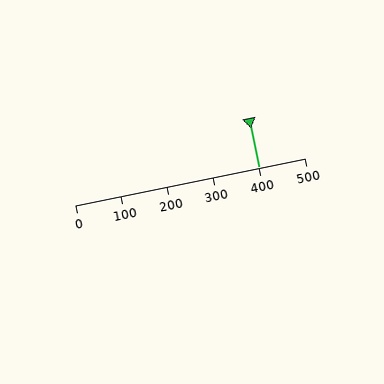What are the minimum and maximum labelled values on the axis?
The axis runs from 0 to 500.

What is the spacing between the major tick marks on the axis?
The major ticks are spaced 100 apart.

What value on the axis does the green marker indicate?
The marker indicates approximately 400.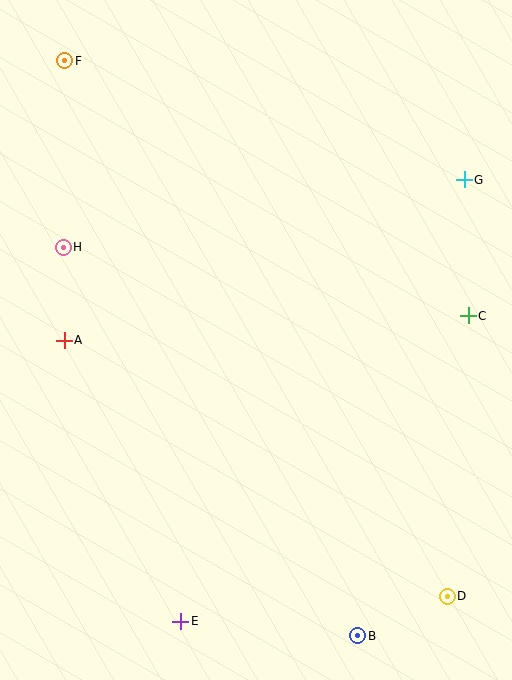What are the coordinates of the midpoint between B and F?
The midpoint between B and F is at (211, 348).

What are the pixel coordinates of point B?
Point B is at (358, 636).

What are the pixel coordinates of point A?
Point A is at (64, 340).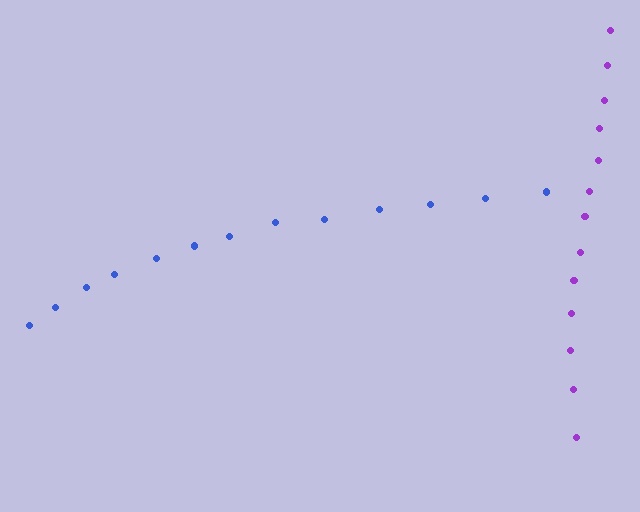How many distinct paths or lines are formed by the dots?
There are 2 distinct paths.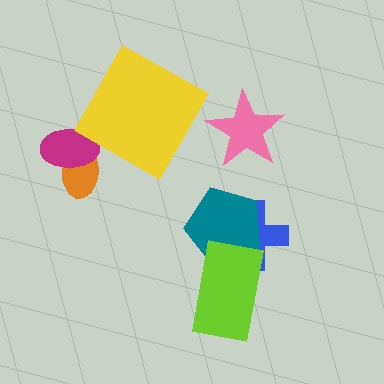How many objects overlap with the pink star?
0 objects overlap with the pink star.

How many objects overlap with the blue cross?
2 objects overlap with the blue cross.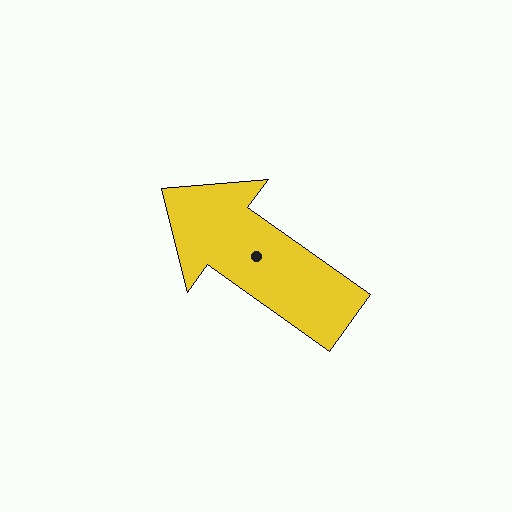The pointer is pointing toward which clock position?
Roughly 10 o'clock.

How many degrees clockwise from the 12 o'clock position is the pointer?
Approximately 306 degrees.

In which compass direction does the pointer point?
Northwest.